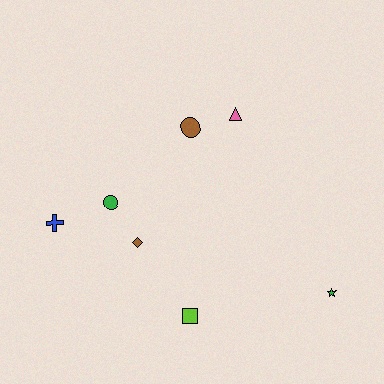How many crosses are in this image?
There is 1 cross.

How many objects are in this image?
There are 7 objects.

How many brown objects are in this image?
There are 2 brown objects.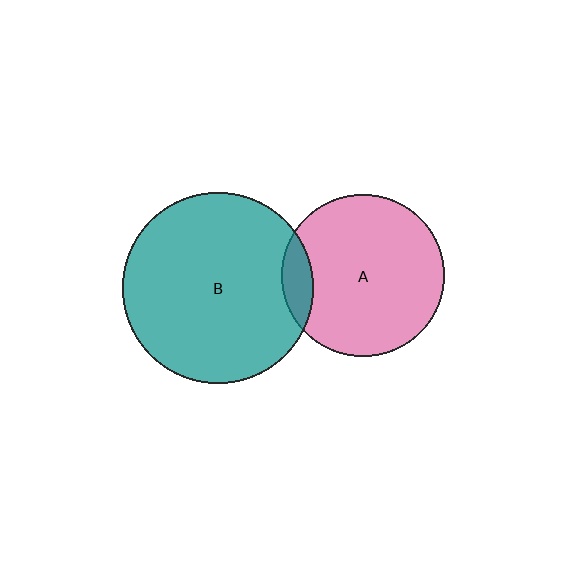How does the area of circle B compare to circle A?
Approximately 1.4 times.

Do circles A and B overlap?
Yes.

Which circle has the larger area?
Circle B (teal).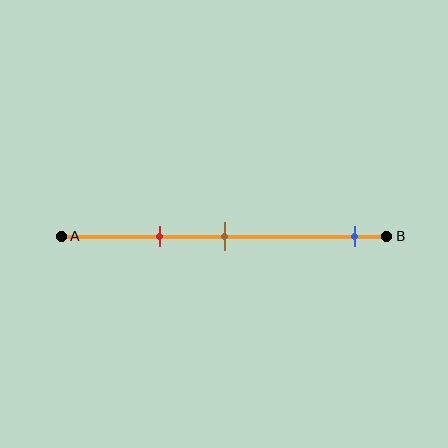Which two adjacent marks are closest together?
The red and brown marks are the closest adjacent pair.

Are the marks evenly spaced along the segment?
No, the marks are not evenly spaced.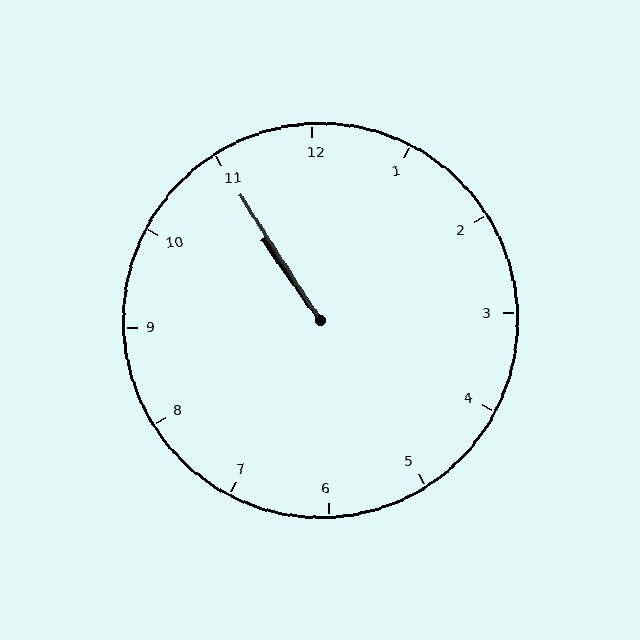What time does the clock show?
10:55.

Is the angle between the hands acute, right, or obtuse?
It is acute.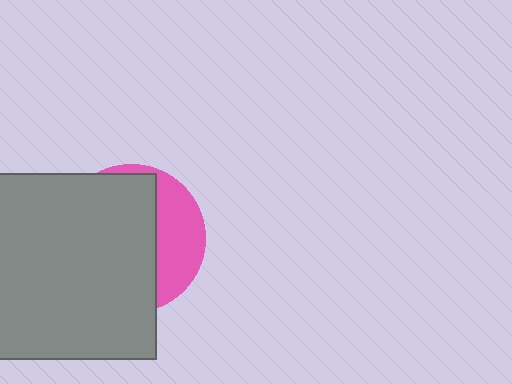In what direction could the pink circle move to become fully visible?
The pink circle could move right. That would shift it out from behind the gray rectangle entirely.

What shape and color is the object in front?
The object in front is a gray rectangle.